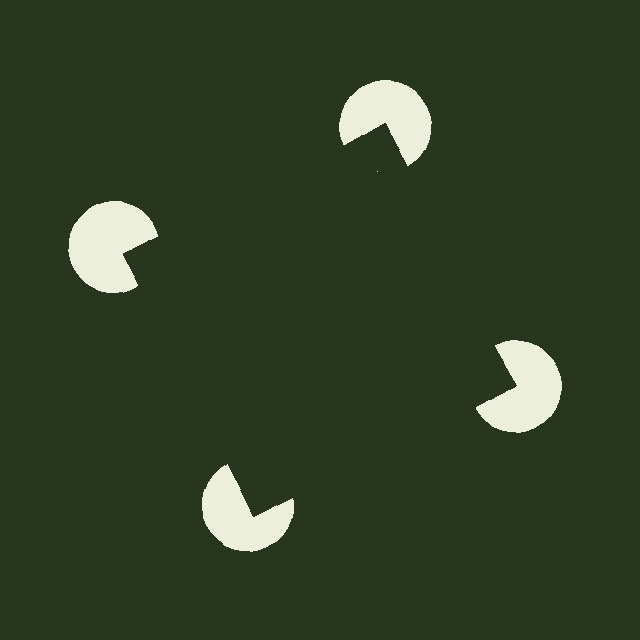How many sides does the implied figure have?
4 sides.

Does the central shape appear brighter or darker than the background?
It typically appears slightly darker than the background, even though no actual brightness change is drawn.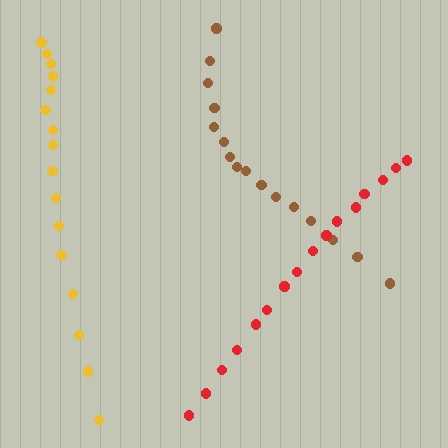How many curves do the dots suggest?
There are 3 distinct paths.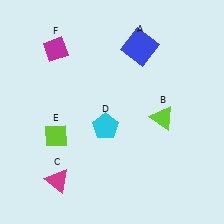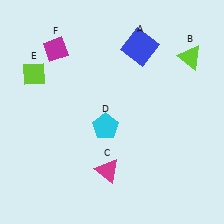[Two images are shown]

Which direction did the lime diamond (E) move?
The lime diamond (E) moved up.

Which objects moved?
The objects that moved are: the lime triangle (B), the magenta triangle (C), the lime diamond (E).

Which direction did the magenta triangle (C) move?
The magenta triangle (C) moved right.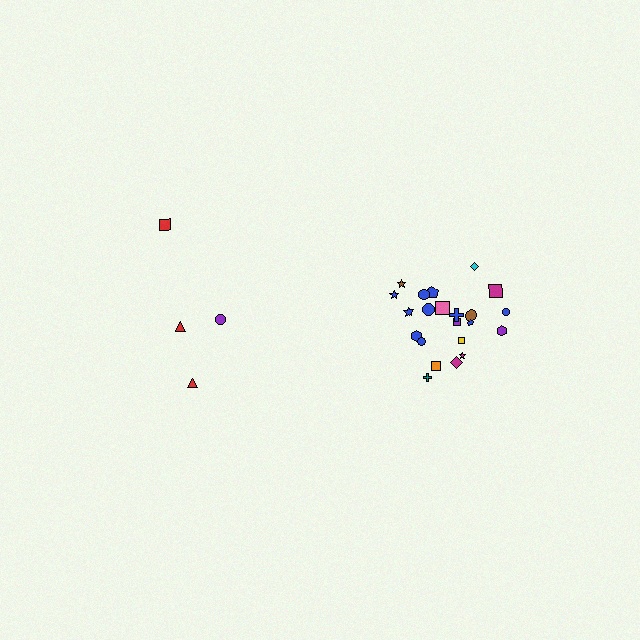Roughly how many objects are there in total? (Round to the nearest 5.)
Roughly 25 objects in total.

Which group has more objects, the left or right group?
The right group.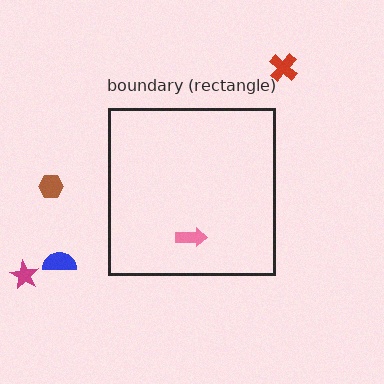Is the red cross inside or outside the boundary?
Outside.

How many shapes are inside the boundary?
1 inside, 4 outside.